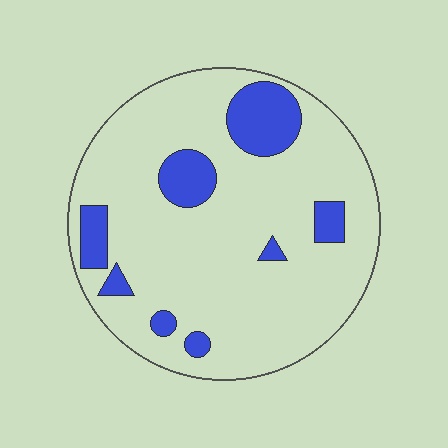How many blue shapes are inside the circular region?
8.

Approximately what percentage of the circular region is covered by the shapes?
Approximately 15%.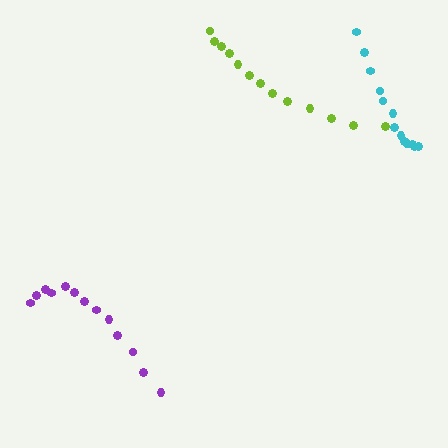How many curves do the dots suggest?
There are 3 distinct paths.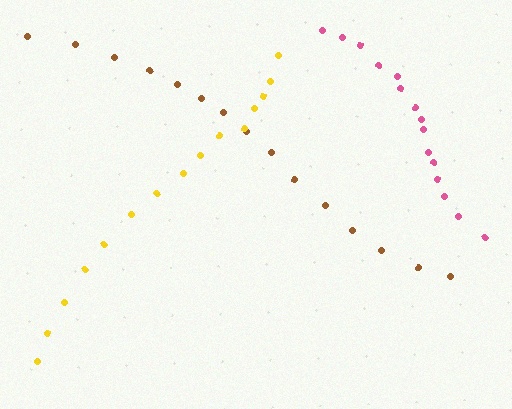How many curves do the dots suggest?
There are 3 distinct paths.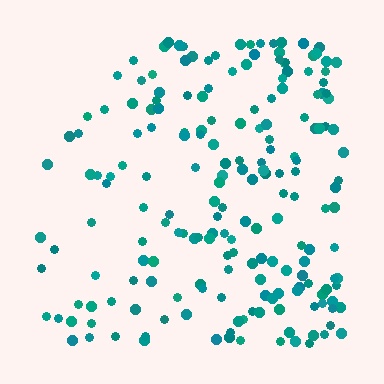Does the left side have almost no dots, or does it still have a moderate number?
Still a moderate number, just noticeably fewer than the right.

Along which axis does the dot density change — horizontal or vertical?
Horizontal.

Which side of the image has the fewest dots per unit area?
The left.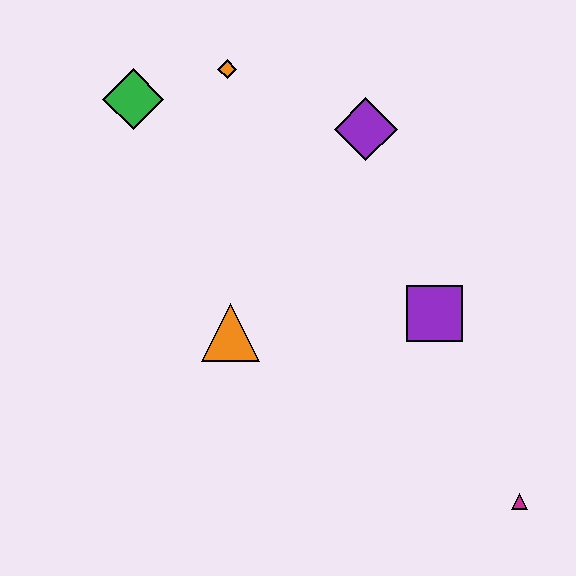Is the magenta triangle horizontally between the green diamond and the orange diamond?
No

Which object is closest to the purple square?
The purple diamond is closest to the purple square.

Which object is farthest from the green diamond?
The magenta triangle is farthest from the green diamond.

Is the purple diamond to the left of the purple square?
Yes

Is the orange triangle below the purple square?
Yes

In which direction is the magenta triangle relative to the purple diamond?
The magenta triangle is below the purple diamond.